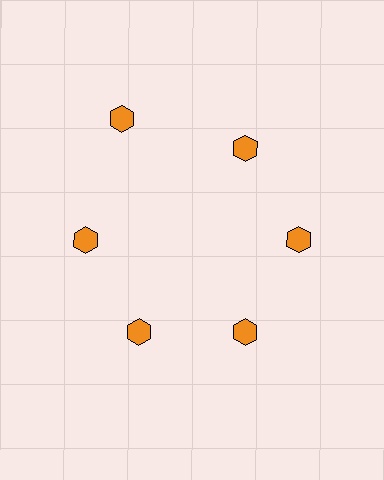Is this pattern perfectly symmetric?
No. The 6 orange hexagons are arranged in a ring, but one element near the 11 o'clock position is pushed outward from the center, breaking the 6-fold rotational symmetry.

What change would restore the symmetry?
The symmetry would be restored by moving it inward, back onto the ring so that all 6 hexagons sit at equal angles and equal distance from the center.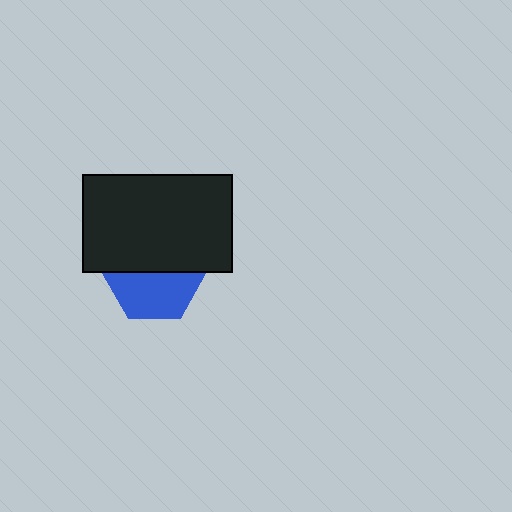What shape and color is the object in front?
The object in front is a black rectangle.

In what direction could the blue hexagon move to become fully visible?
The blue hexagon could move down. That would shift it out from behind the black rectangle entirely.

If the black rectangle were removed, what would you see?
You would see the complete blue hexagon.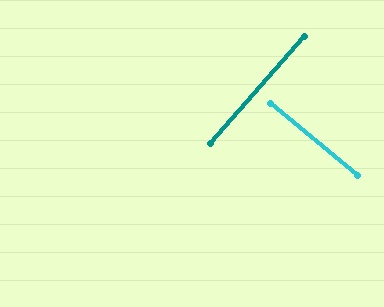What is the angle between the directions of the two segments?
Approximately 89 degrees.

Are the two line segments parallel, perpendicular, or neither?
Perpendicular — they meet at approximately 89°.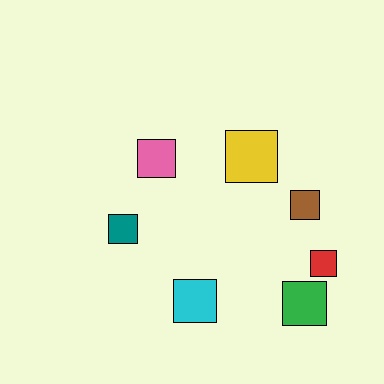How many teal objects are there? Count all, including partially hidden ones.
There is 1 teal object.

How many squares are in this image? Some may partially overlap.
There are 7 squares.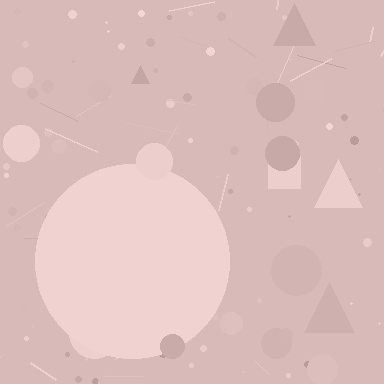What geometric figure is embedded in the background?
A circle is embedded in the background.